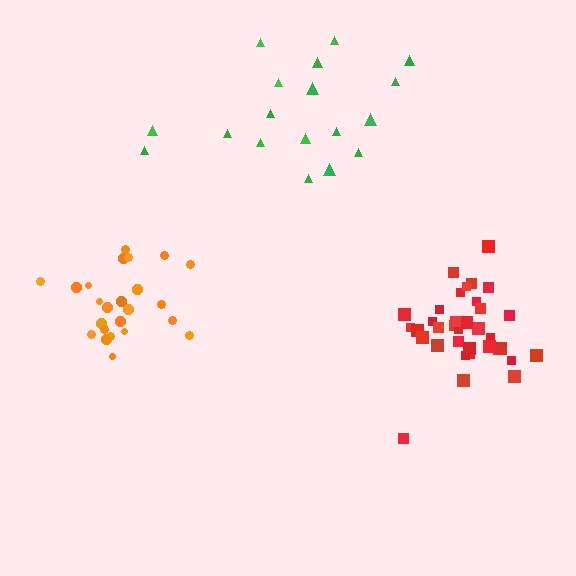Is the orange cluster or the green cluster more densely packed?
Orange.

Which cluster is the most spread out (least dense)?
Green.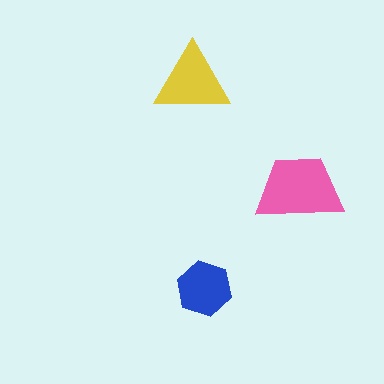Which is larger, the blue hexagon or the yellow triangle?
The yellow triangle.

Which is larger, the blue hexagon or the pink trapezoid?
The pink trapezoid.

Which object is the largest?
The pink trapezoid.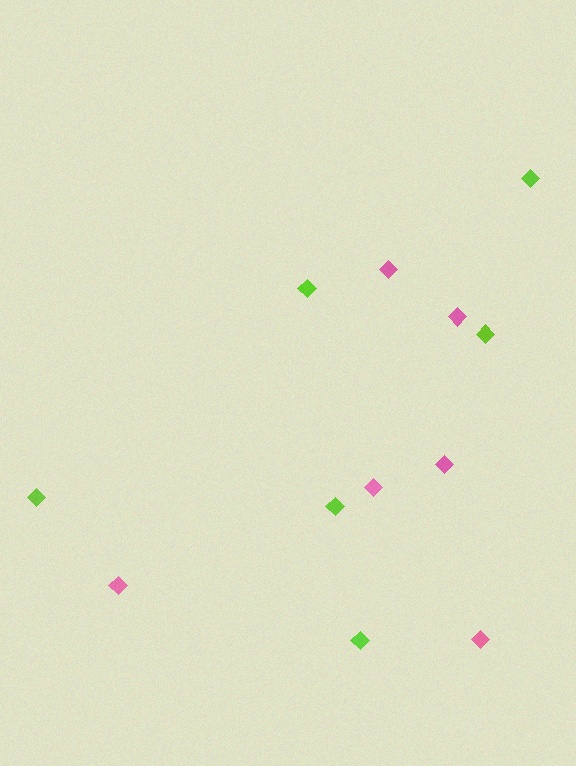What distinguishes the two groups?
There are 2 groups: one group of lime diamonds (6) and one group of pink diamonds (6).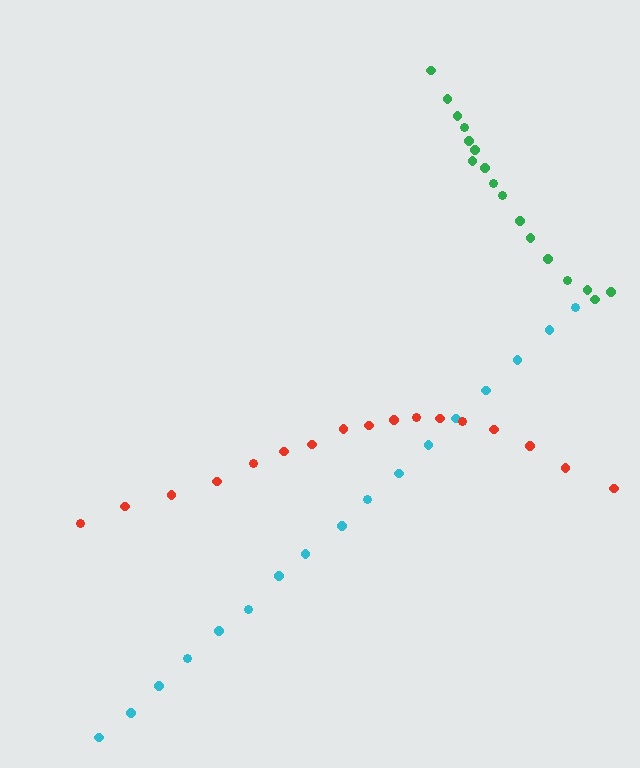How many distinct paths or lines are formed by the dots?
There are 3 distinct paths.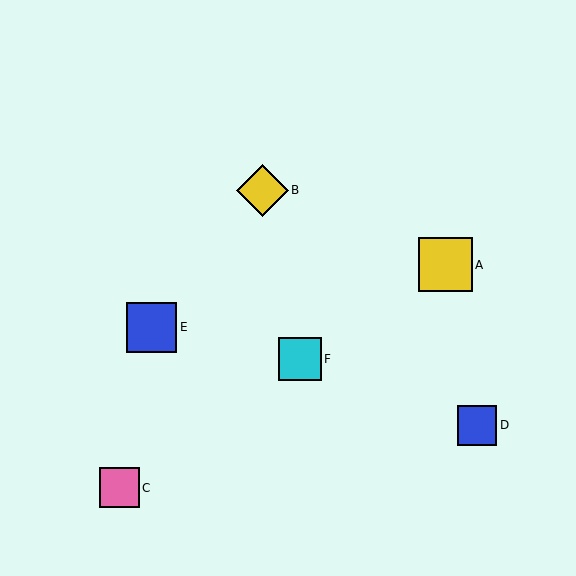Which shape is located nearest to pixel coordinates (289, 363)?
The cyan square (labeled F) at (300, 359) is nearest to that location.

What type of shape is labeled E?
Shape E is a blue square.